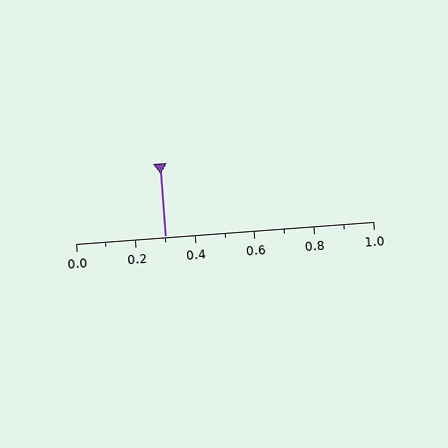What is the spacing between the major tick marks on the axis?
The major ticks are spaced 0.2 apart.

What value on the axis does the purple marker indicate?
The marker indicates approximately 0.3.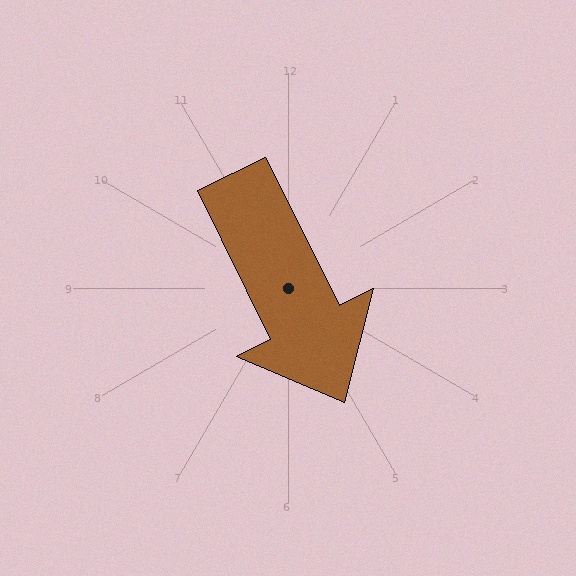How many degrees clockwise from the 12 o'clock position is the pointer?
Approximately 154 degrees.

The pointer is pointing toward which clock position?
Roughly 5 o'clock.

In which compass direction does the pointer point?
Southeast.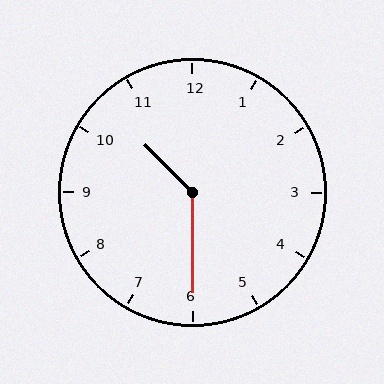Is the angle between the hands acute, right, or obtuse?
It is obtuse.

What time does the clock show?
10:30.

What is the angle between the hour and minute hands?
Approximately 135 degrees.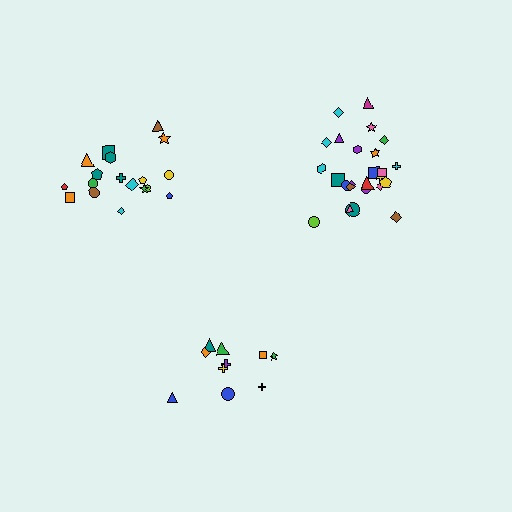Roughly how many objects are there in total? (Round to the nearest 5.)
Roughly 55 objects in total.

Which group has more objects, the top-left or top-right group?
The top-right group.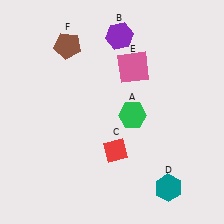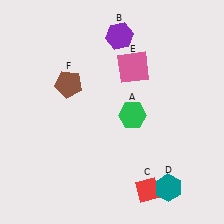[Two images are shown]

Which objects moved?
The objects that moved are: the red diamond (C), the brown pentagon (F).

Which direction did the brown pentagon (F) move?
The brown pentagon (F) moved down.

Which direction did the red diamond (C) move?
The red diamond (C) moved down.